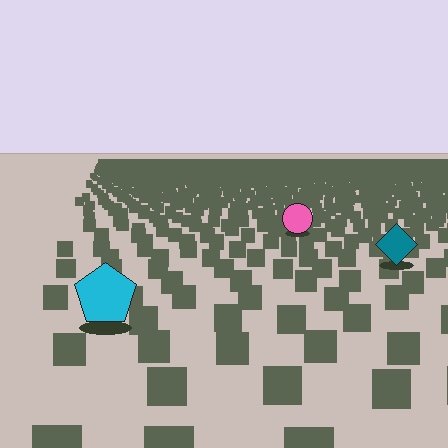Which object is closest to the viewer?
The cyan pentagon is closest. The texture marks near it are larger and more spread out.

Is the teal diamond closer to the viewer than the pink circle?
Yes. The teal diamond is closer — you can tell from the texture gradient: the ground texture is coarser near it.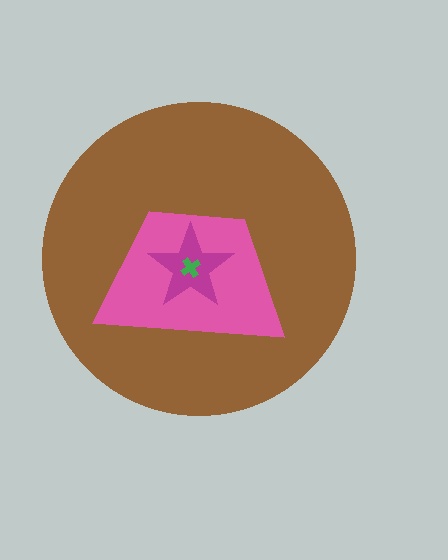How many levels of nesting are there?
4.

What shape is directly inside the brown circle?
The pink trapezoid.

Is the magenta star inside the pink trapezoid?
Yes.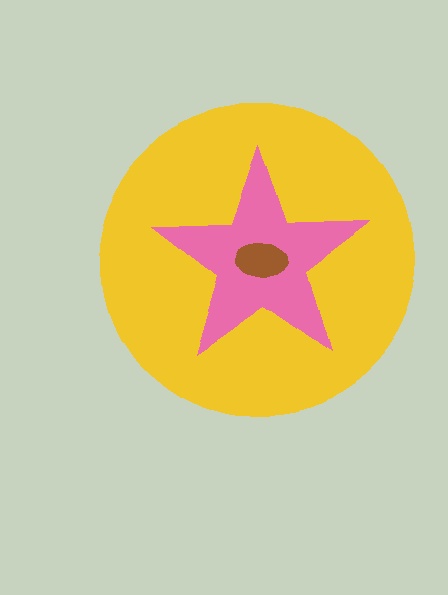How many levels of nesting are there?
3.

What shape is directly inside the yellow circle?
The pink star.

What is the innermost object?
The brown ellipse.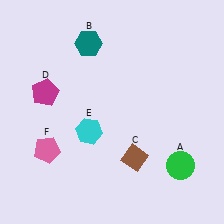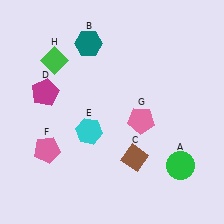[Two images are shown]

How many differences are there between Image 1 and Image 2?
There are 2 differences between the two images.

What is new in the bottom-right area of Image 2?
A pink pentagon (G) was added in the bottom-right area of Image 2.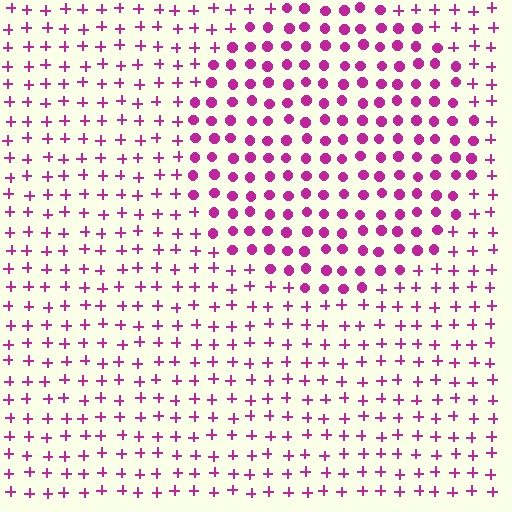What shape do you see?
I see a circle.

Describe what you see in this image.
The image is filled with small magenta elements arranged in a uniform grid. A circle-shaped region contains circles, while the surrounding area contains plus signs. The boundary is defined purely by the change in element shape.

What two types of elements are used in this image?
The image uses circles inside the circle region and plus signs outside it.